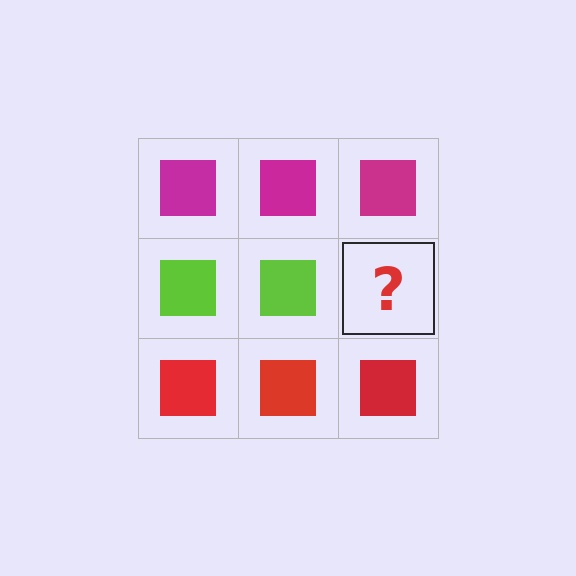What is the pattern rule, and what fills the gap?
The rule is that each row has a consistent color. The gap should be filled with a lime square.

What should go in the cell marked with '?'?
The missing cell should contain a lime square.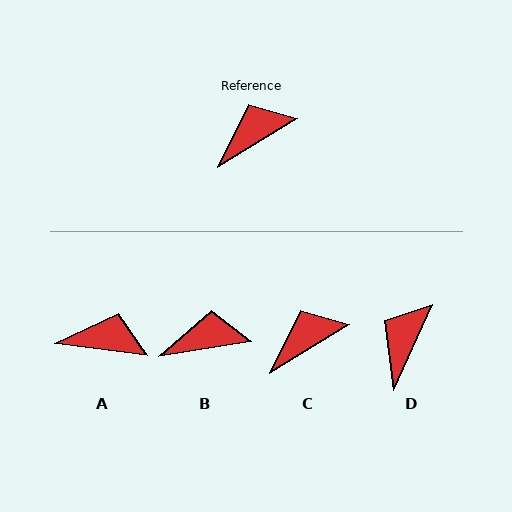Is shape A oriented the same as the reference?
No, it is off by about 38 degrees.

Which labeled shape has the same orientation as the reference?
C.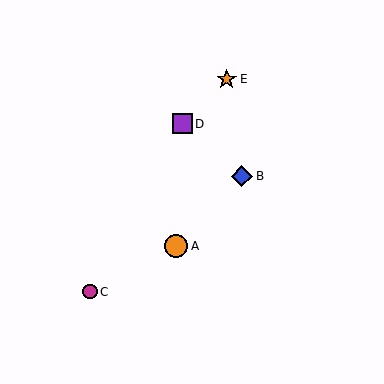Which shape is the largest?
The orange circle (labeled A) is the largest.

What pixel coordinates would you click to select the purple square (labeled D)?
Click at (183, 124) to select the purple square D.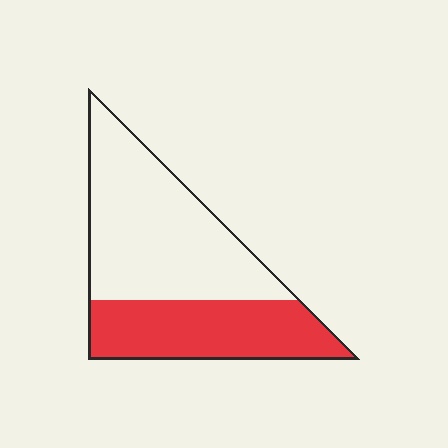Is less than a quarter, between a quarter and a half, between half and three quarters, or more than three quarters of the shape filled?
Between a quarter and a half.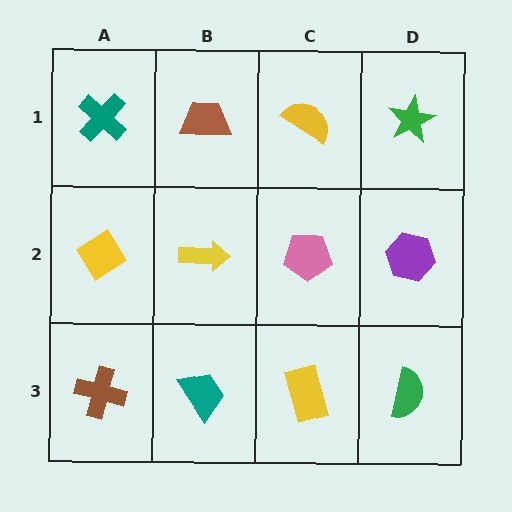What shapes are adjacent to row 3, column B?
A yellow arrow (row 2, column B), a brown cross (row 3, column A), a yellow rectangle (row 3, column C).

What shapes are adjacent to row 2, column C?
A yellow semicircle (row 1, column C), a yellow rectangle (row 3, column C), a yellow arrow (row 2, column B), a purple hexagon (row 2, column D).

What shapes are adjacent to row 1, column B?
A yellow arrow (row 2, column B), a teal cross (row 1, column A), a yellow semicircle (row 1, column C).